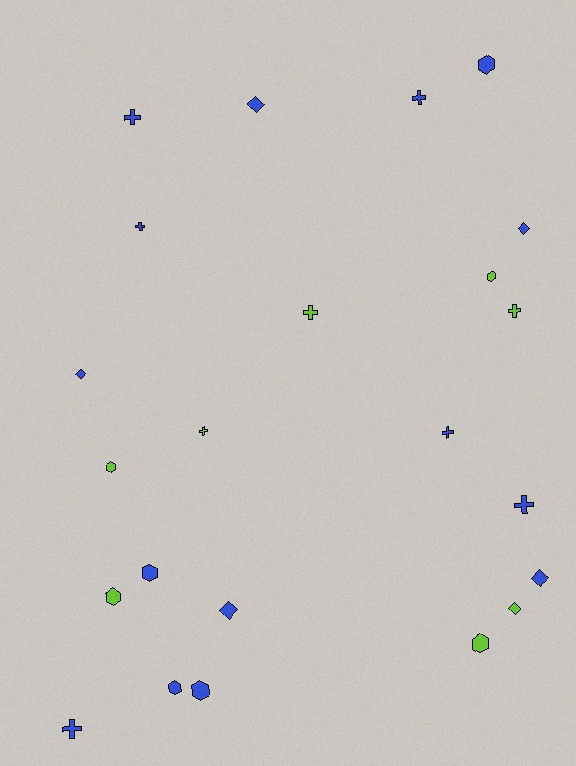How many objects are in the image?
There are 23 objects.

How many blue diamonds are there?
There are 5 blue diamonds.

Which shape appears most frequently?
Cross, with 9 objects.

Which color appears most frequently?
Blue, with 15 objects.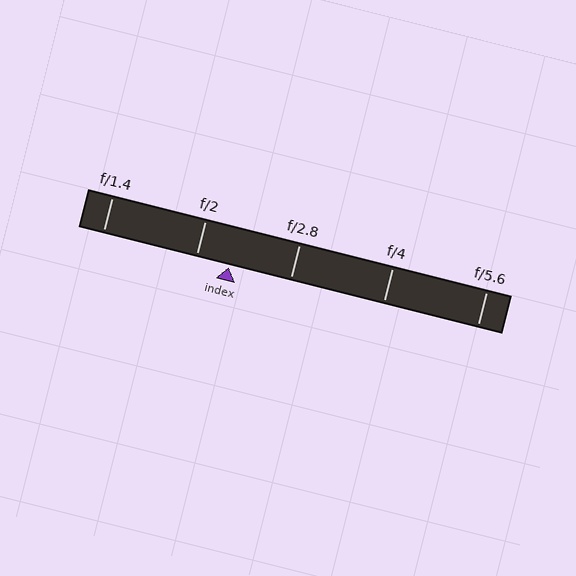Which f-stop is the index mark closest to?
The index mark is closest to f/2.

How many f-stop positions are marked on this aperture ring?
There are 5 f-stop positions marked.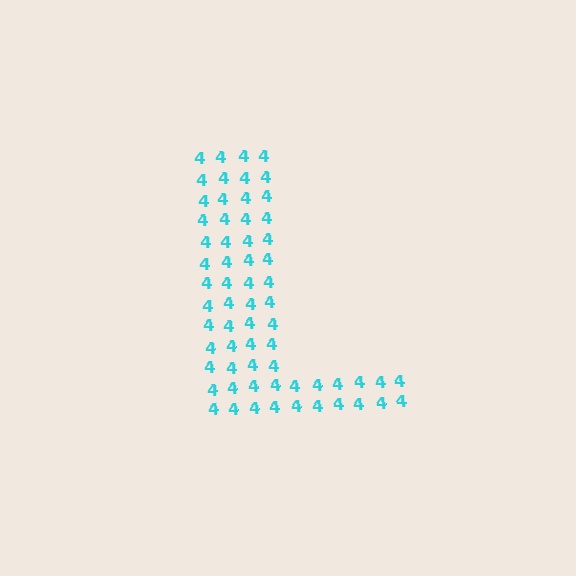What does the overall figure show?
The overall figure shows the letter L.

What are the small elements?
The small elements are digit 4's.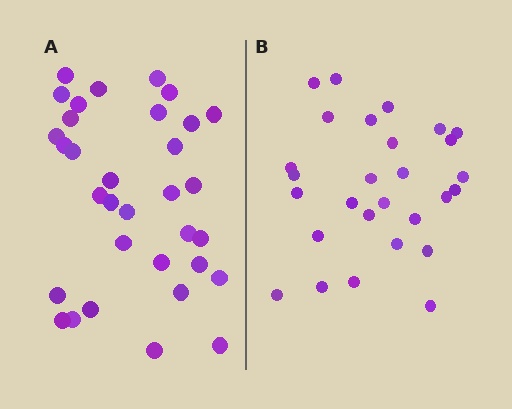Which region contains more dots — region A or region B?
Region A (the left region) has more dots.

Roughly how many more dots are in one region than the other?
Region A has about 5 more dots than region B.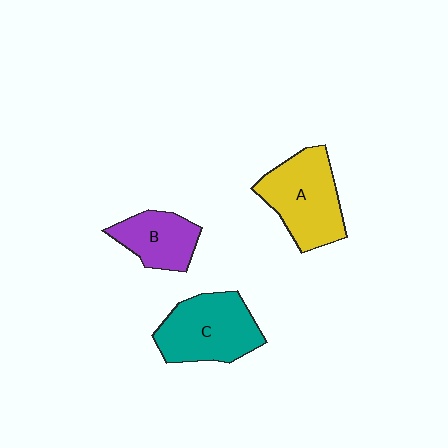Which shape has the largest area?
Shape A (yellow).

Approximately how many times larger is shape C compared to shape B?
Approximately 1.5 times.